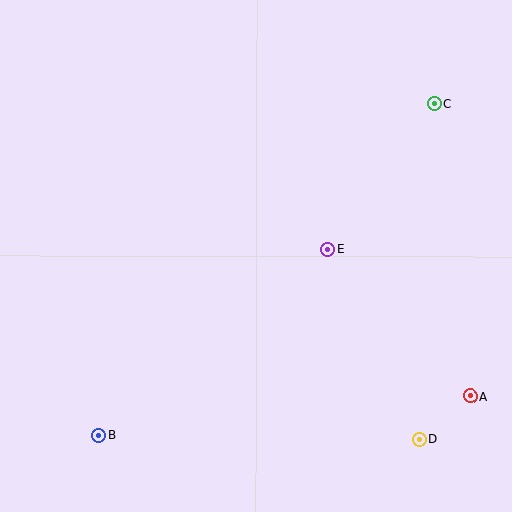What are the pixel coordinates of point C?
Point C is at (435, 104).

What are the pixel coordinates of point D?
Point D is at (419, 440).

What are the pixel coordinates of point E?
Point E is at (328, 250).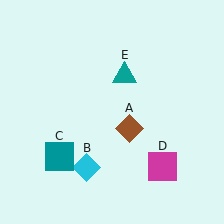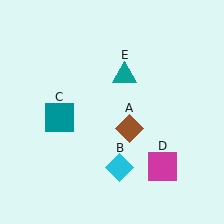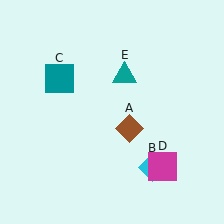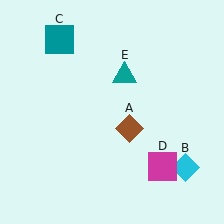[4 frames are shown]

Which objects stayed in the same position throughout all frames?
Brown diamond (object A) and magenta square (object D) and teal triangle (object E) remained stationary.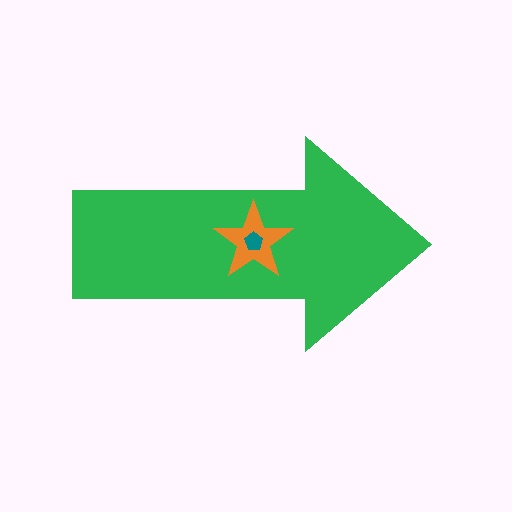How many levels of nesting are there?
3.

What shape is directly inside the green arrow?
The orange star.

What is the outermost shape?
The green arrow.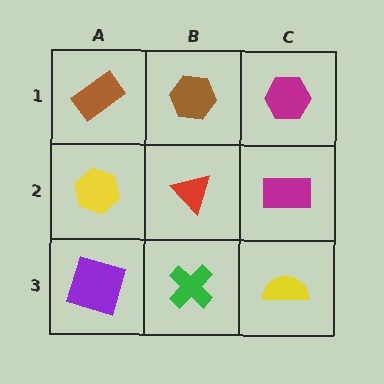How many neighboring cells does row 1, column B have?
3.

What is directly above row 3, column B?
A red triangle.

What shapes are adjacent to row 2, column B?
A brown hexagon (row 1, column B), a green cross (row 3, column B), a yellow hexagon (row 2, column A), a magenta rectangle (row 2, column C).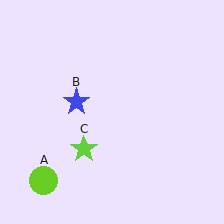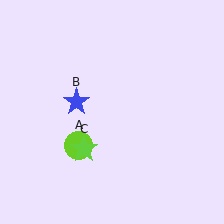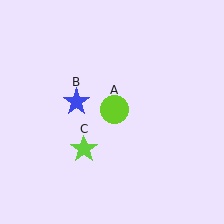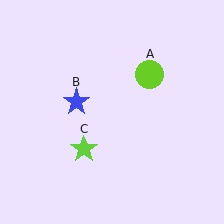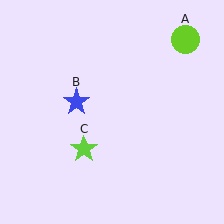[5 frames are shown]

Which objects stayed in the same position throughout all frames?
Blue star (object B) and lime star (object C) remained stationary.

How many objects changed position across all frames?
1 object changed position: lime circle (object A).